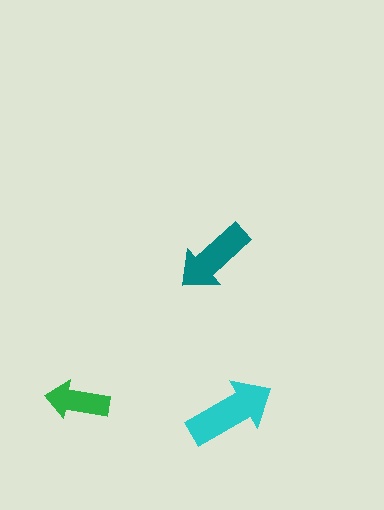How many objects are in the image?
There are 3 objects in the image.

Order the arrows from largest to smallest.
the cyan one, the teal one, the green one.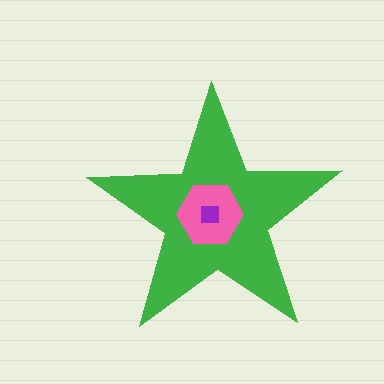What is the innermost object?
The purple square.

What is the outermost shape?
The green star.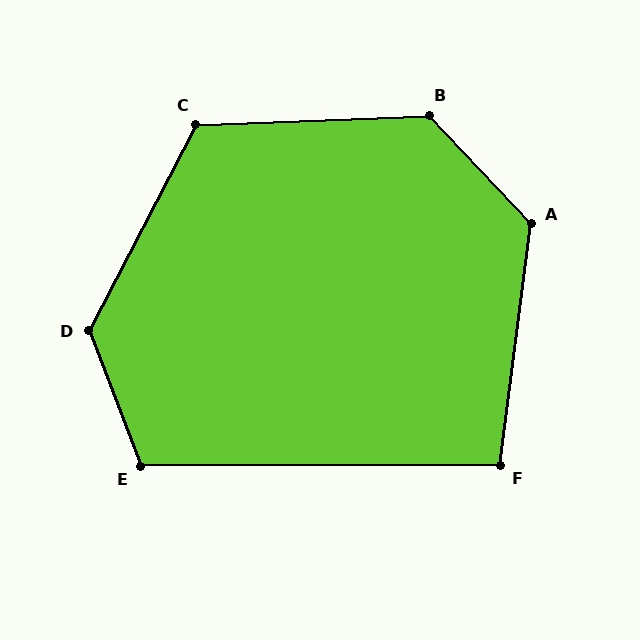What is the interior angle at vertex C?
Approximately 120 degrees (obtuse).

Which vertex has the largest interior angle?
D, at approximately 132 degrees.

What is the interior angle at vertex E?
Approximately 111 degrees (obtuse).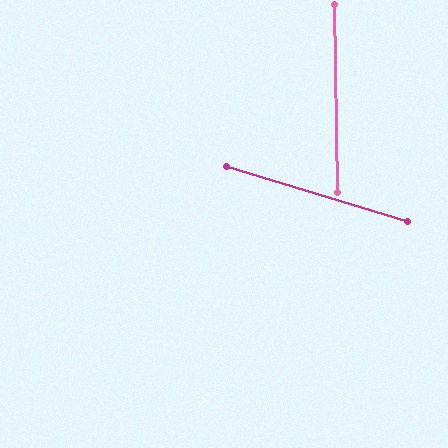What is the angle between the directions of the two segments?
Approximately 72 degrees.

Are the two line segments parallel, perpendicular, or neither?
Neither parallel nor perpendicular — they differ by about 72°.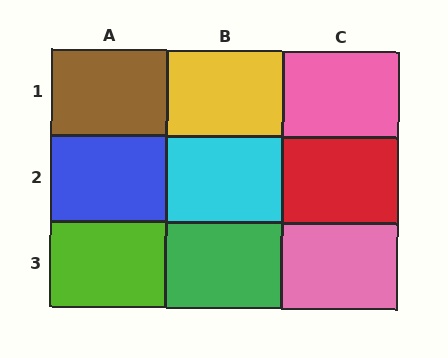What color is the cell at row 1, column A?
Brown.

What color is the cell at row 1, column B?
Yellow.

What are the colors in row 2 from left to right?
Blue, cyan, red.